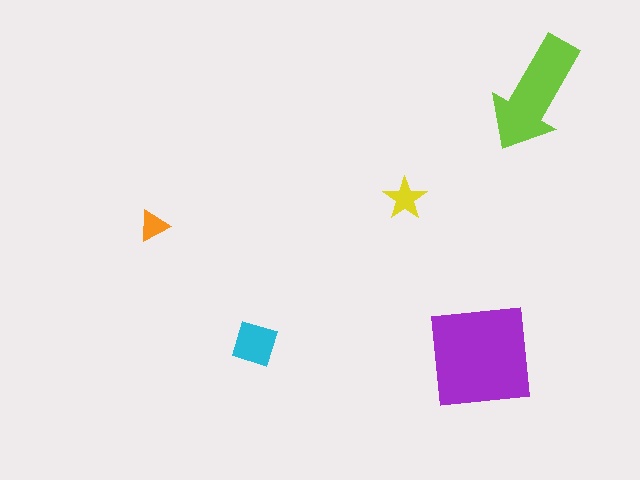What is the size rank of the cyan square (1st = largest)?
3rd.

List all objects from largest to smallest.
The purple square, the lime arrow, the cyan square, the yellow star, the orange triangle.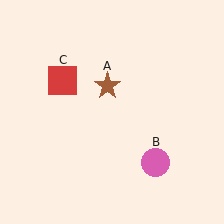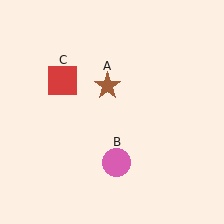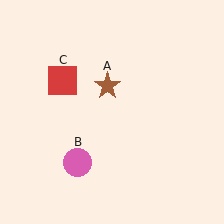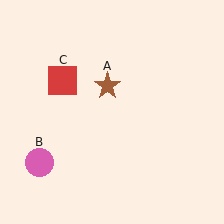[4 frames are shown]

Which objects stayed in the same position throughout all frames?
Brown star (object A) and red square (object C) remained stationary.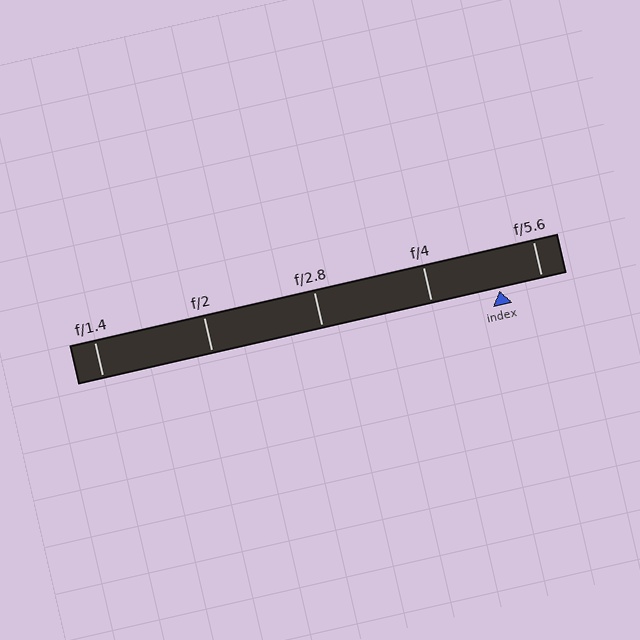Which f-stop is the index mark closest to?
The index mark is closest to f/5.6.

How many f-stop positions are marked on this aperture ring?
There are 5 f-stop positions marked.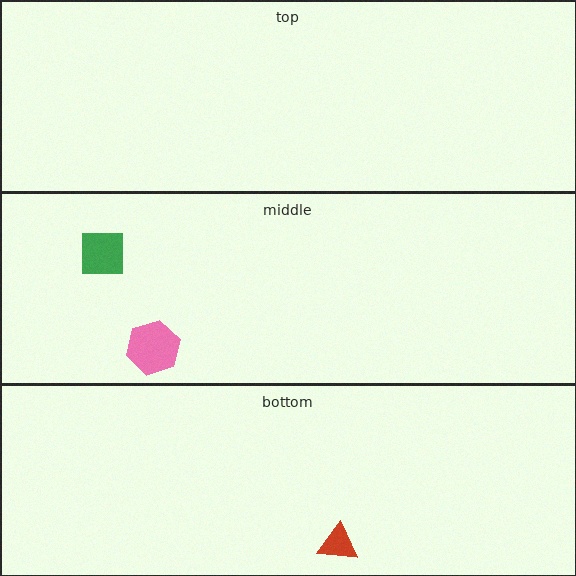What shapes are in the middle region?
The green square, the pink hexagon.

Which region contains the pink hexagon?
The middle region.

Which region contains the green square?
The middle region.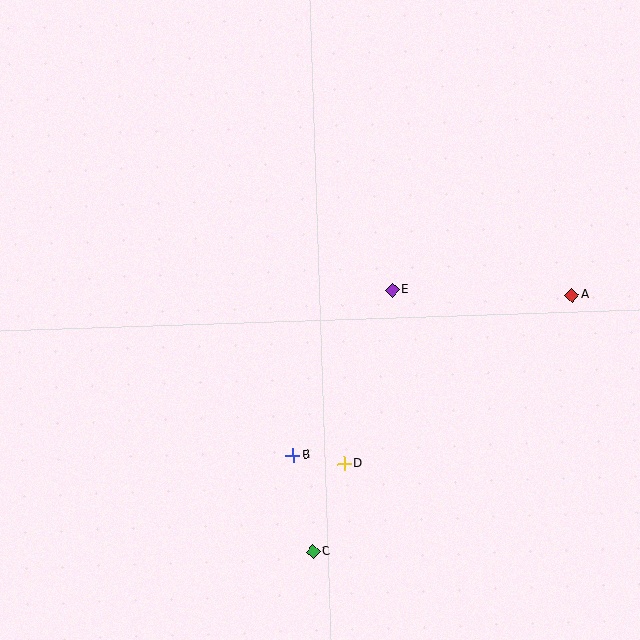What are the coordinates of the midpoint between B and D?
The midpoint between B and D is at (319, 459).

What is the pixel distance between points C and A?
The distance between C and A is 365 pixels.